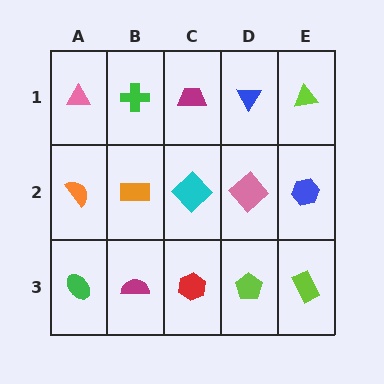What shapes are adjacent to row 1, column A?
An orange semicircle (row 2, column A), a green cross (row 1, column B).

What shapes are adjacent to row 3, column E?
A blue hexagon (row 2, column E), a lime pentagon (row 3, column D).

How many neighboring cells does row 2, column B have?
4.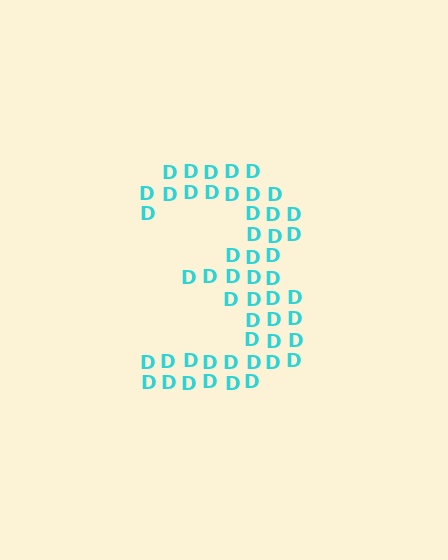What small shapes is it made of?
It is made of small letter D's.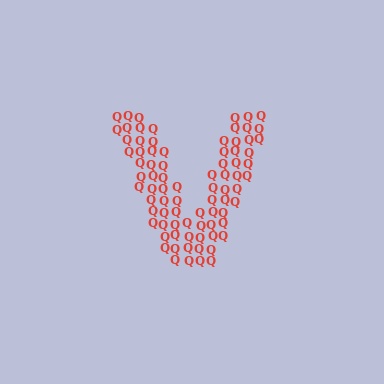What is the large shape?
The large shape is the letter V.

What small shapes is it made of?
It is made of small letter Q's.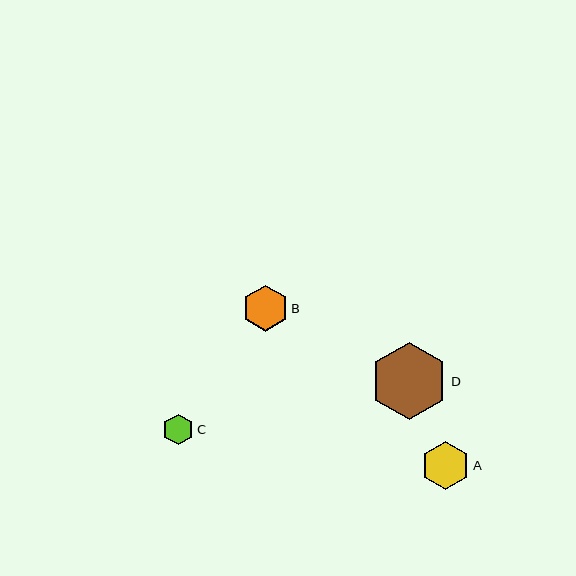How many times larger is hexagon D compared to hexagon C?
Hexagon D is approximately 2.5 times the size of hexagon C.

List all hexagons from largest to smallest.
From largest to smallest: D, A, B, C.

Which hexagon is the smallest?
Hexagon C is the smallest with a size of approximately 31 pixels.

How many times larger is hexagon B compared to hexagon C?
Hexagon B is approximately 1.5 times the size of hexagon C.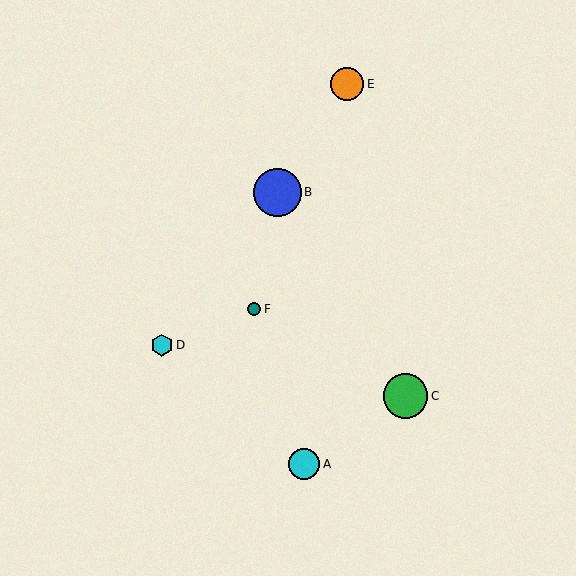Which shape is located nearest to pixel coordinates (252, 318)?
The teal circle (labeled F) at (254, 309) is nearest to that location.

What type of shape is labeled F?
Shape F is a teal circle.